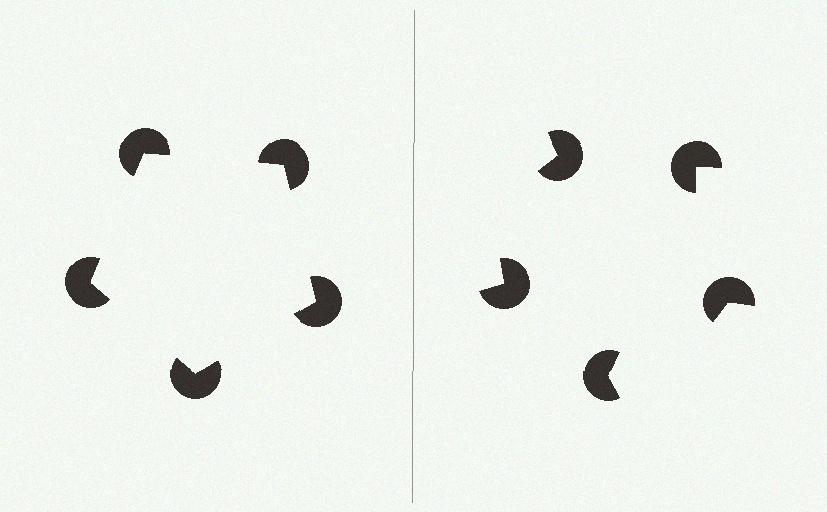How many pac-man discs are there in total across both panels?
10 — 5 on each side.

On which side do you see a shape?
An illusory pentagon appears on the left side. On the right side the wedge cuts are rotated, so no coherent shape forms.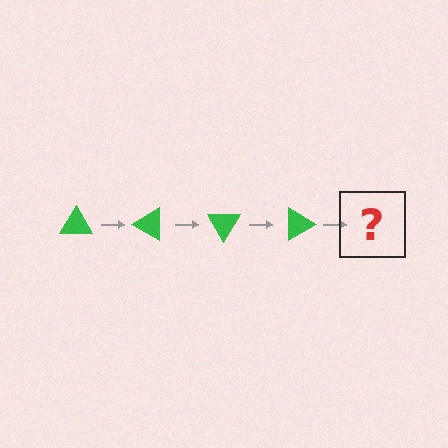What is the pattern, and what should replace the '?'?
The pattern is that the triangle rotates 30 degrees each step. The '?' should be a green triangle rotated 120 degrees.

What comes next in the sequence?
The next element should be a green triangle rotated 120 degrees.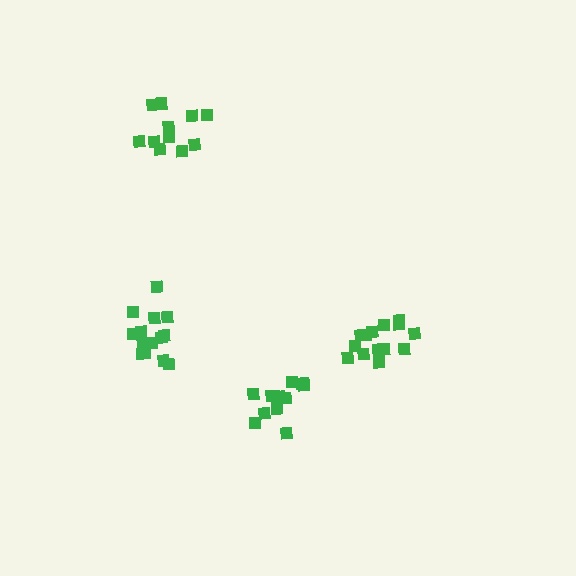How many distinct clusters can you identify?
There are 4 distinct clusters.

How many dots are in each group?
Group 1: 11 dots, Group 2: 14 dots, Group 3: 12 dots, Group 4: 14 dots (51 total).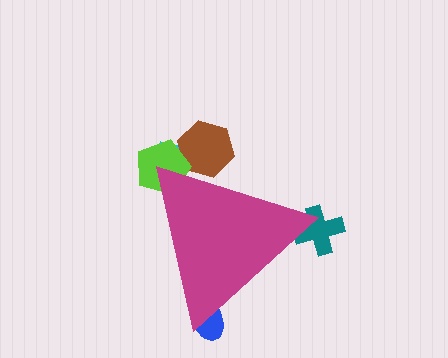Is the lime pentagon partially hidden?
Yes, the lime pentagon is partially hidden behind the magenta triangle.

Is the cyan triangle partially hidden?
Yes, the cyan triangle is partially hidden behind the magenta triangle.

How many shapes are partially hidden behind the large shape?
5 shapes are partially hidden.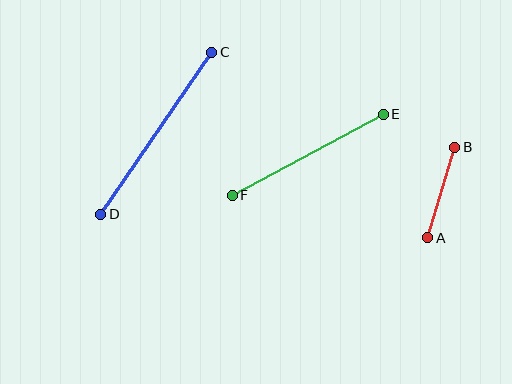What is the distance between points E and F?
The distance is approximately 171 pixels.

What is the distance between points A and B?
The distance is approximately 94 pixels.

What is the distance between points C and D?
The distance is approximately 197 pixels.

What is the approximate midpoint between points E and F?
The midpoint is at approximately (308, 155) pixels.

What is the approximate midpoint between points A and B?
The midpoint is at approximately (441, 193) pixels.